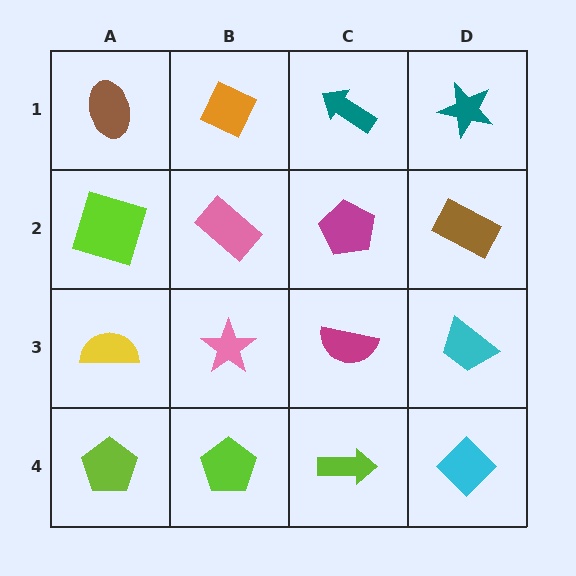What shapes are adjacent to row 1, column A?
A lime square (row 2, column A), an orange diamond (row 1, column B).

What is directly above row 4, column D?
A cyan trapezoid.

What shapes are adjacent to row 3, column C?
A magenta pentagon (row 2, column C), a lime arrow (row 4, column C), a pink star (row 3, column B), a cyan trapezoid (row 3, column D).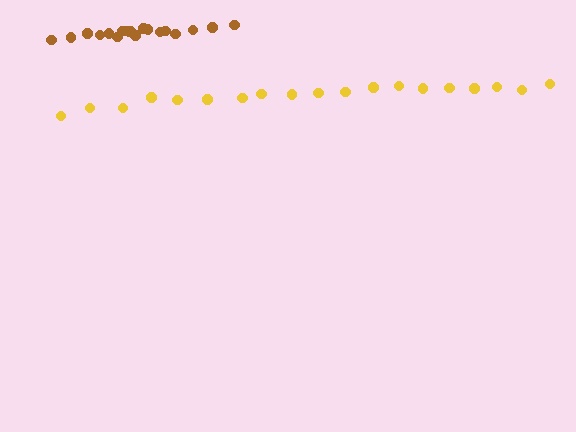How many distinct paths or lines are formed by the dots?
There are 2 distinct paths.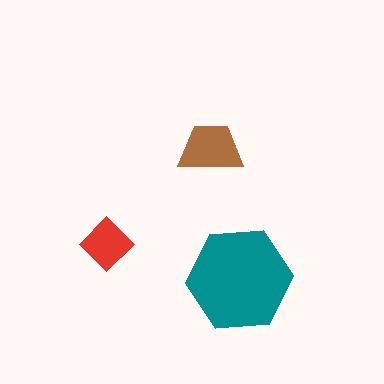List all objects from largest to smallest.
The teal hexagon, the brown trapezoid, the red diamond.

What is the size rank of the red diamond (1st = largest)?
3rd.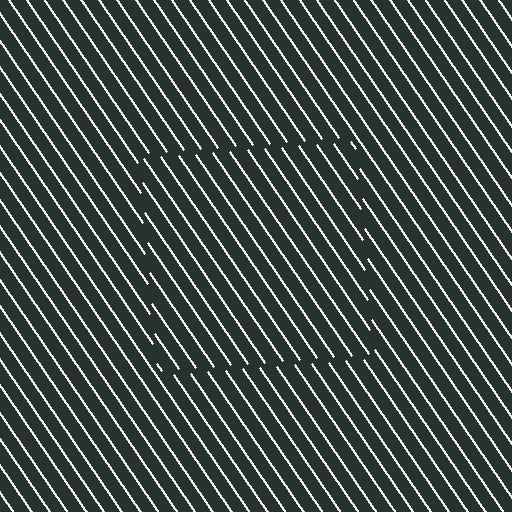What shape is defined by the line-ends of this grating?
An illusory square. The interior of the shape contains the same grating, shifted by half a period — the contour is defined by the phase discontinuity where line-ends from the inner and outer gratings abut.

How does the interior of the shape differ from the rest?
The interior of the shape contains the same grating, shifted by half a period — the contour is defined by the phase discontinuity where line-ends from the inner and outer gratings abut.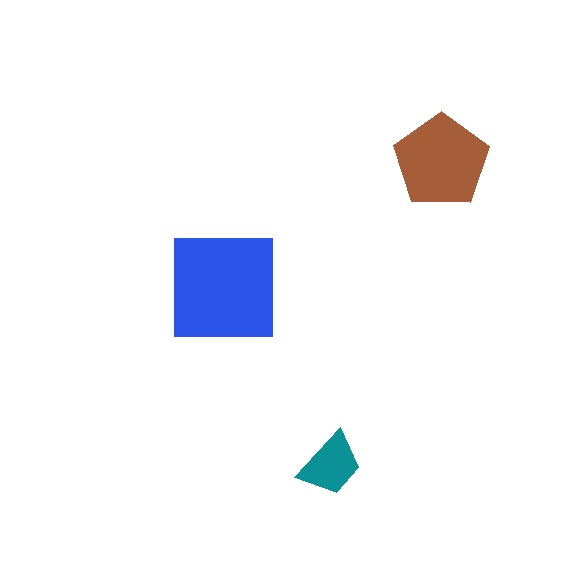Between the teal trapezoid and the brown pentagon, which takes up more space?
The brown pentagon.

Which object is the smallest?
The teal trapezoid.